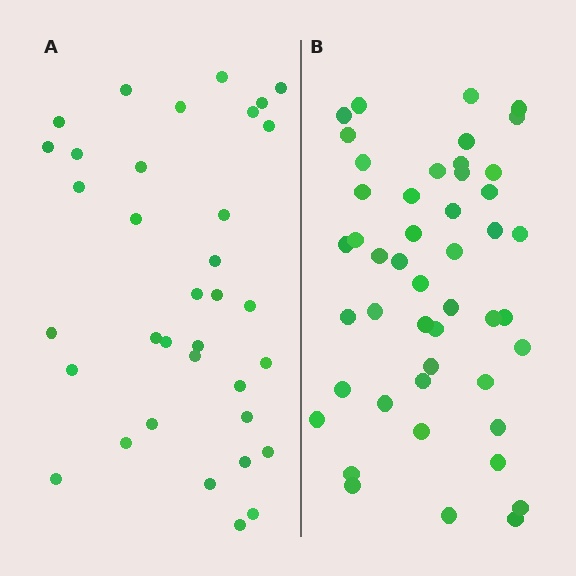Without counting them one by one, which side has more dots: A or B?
Region B (the right region) has more dots.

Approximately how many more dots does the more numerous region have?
Region B has roughly 12 or so more dots than region A.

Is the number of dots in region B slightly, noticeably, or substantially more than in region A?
Region B has noticeably more, but not dramatically so. The ratio is roughly 1.3 to 1.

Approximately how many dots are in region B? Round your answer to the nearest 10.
About 50 dots. (The exact count is 47, which rounds to 50.)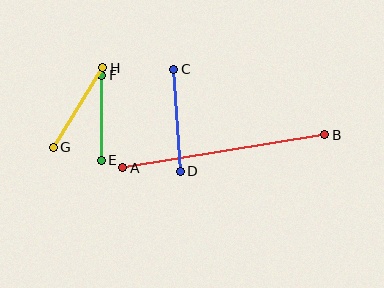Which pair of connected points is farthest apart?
Points A and B are farthest apart.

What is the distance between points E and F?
The distance is approximately 85 pixels.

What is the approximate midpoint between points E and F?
The midpoint is at approximately (102, 118) pixels.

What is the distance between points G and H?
The distance is approximately 94 pixels.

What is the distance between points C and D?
The distance is approximately 102 pixels.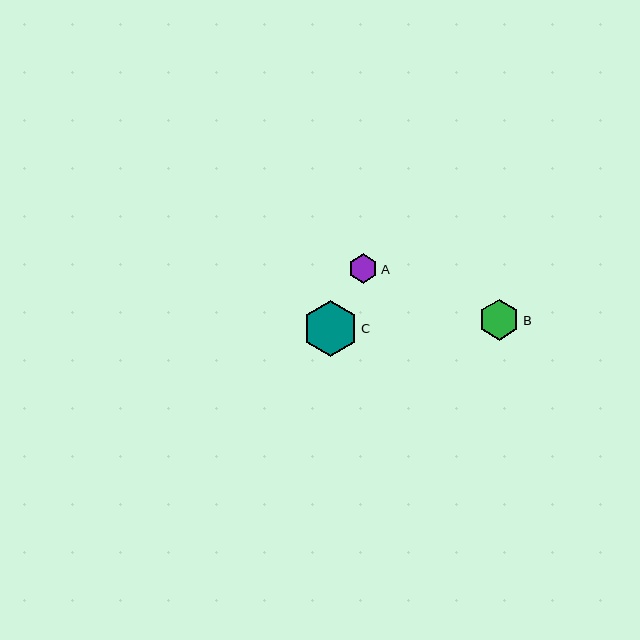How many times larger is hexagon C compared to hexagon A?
Hexagon C is approximately 1.9 times the size of hexagon A.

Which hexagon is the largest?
Hexagon C is the largest with a size of approximately 56 pixels.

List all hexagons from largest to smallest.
From largest to smallest: C, B, A.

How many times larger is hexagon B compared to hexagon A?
Hexagon B is approximately 1.4 times the size of hexagon A.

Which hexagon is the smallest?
Hexagon A is the smallest with a size of approximately 29 pixels.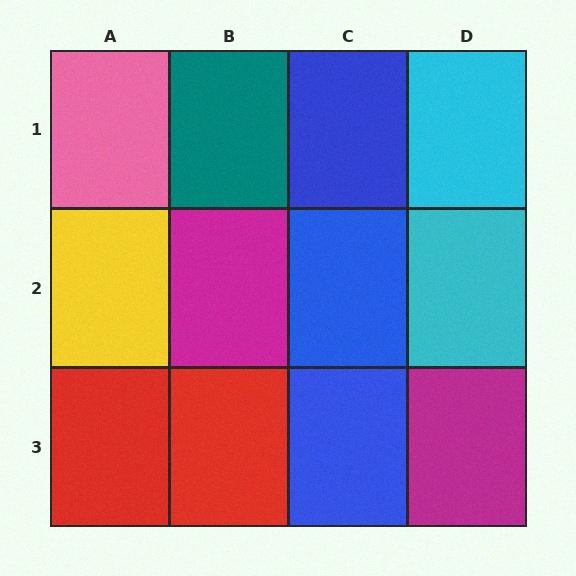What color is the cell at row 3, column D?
Magenta.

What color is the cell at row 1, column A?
Pink.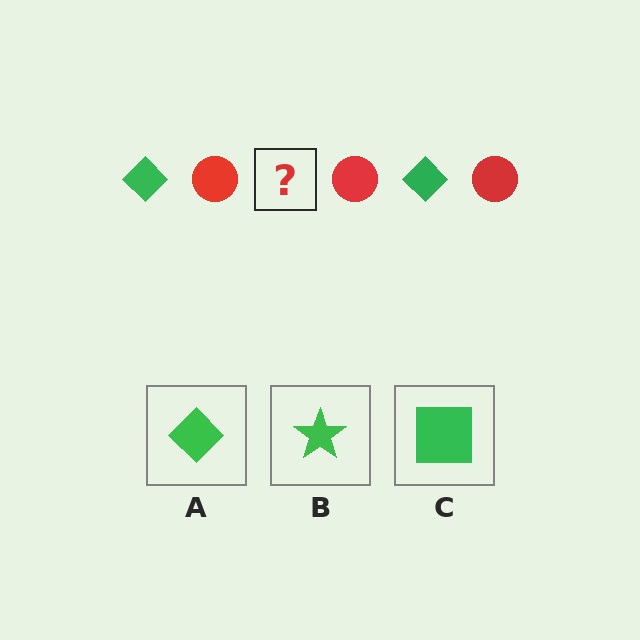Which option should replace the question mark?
Option A.